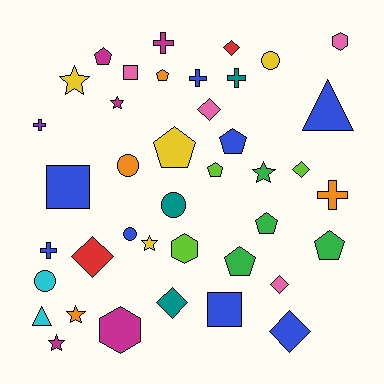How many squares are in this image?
There are 3 squares.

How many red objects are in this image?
There are 2 red objects.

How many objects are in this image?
There are 40 objects.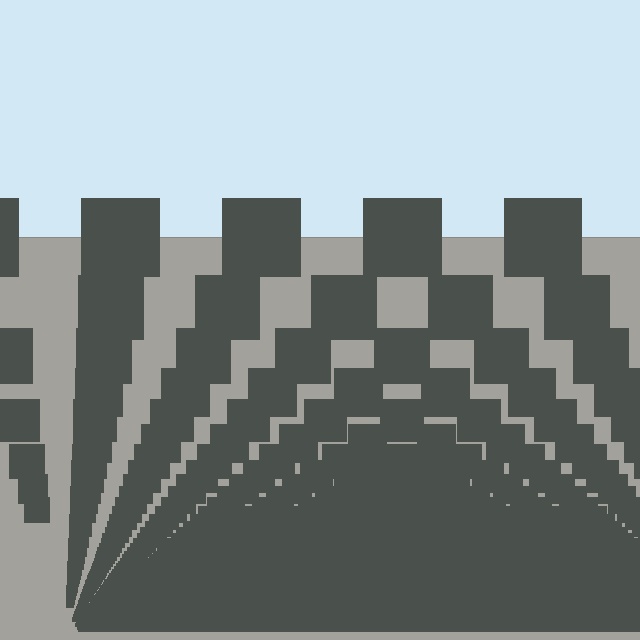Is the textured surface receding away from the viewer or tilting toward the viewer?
The surface appears to tilt toward the viewer. Texture elements get larger and sparser toward the top.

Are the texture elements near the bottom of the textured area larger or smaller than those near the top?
Smaller. The gradient is inverted — elements near the bottom are smaller and denser.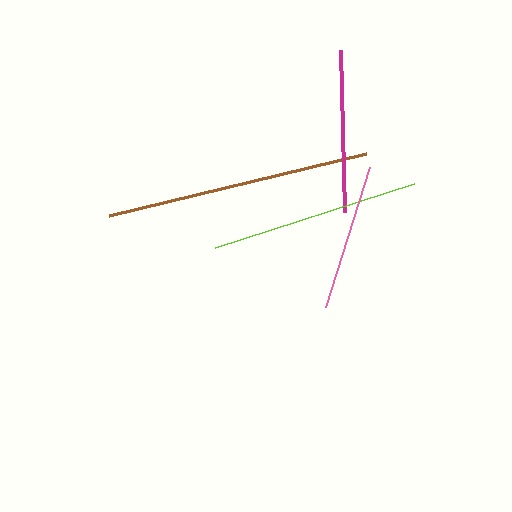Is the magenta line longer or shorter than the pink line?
The magenta line is longer than the pink line.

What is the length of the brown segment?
The brown segment is approximately 264 pixels long.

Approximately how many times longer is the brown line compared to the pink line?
The brown line is approximately 1.8 times the length of the pink line.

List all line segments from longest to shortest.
From longest to shortest: brown, lime, magenta, pink.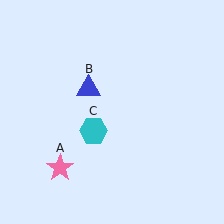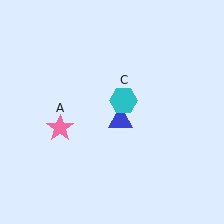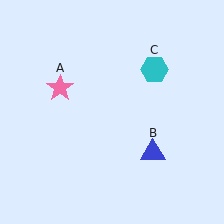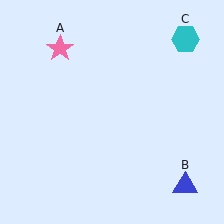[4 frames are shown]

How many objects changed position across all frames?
3 objects changed position: pink star (object A), blue triangle (object B), cyan hexagon (object C).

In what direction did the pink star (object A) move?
The pink star (object A) moved up.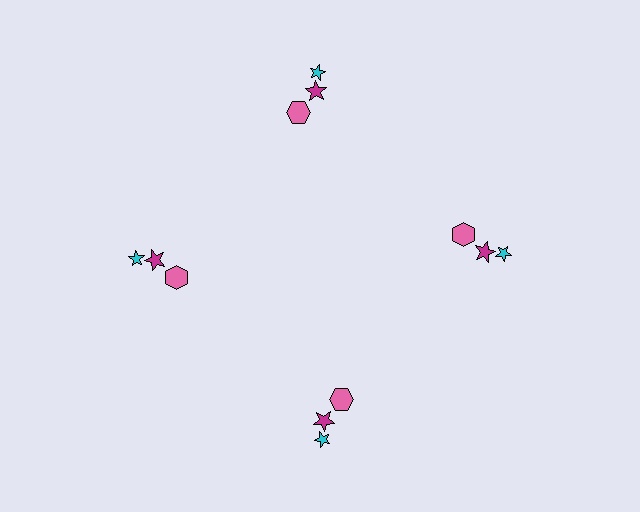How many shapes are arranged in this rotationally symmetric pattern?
There are 12 shapes, arranged in 4 groups of 3.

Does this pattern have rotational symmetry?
Yes, this pattern has 4-fold rotational symmetry. It looks the same after rotating 90 degrees around the center.